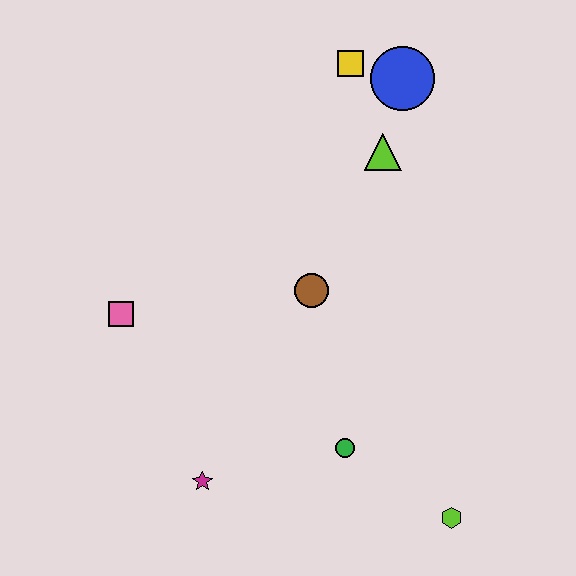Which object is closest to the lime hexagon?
The green circle is closest to the lime hexagon.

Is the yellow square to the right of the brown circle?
Yes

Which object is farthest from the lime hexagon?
The yellow square is farthest from the lime hexagon.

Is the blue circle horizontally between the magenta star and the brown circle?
No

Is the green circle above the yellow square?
No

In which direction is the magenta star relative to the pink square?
The magenta star is below the pink square.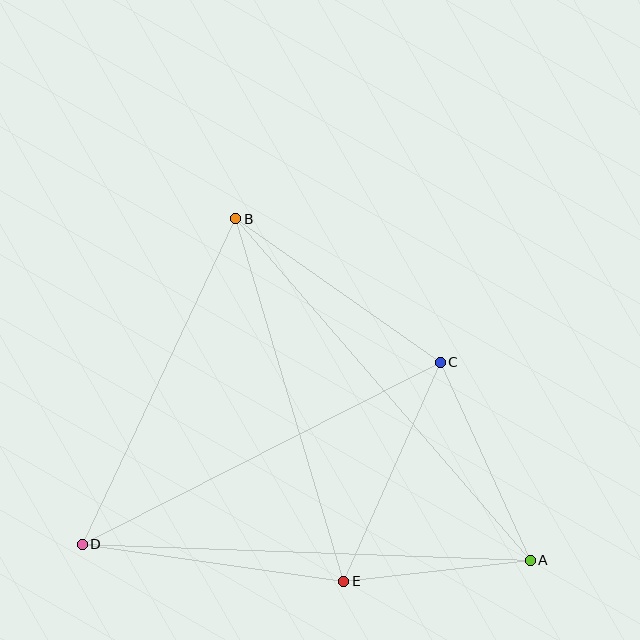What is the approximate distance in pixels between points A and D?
The distance between A and D is approximately 448 pixels.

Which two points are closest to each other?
Points A and E are closest to each other.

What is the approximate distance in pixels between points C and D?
The distance between C and D is approximately 402 pixels.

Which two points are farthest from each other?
Points A and B are farthest from each other.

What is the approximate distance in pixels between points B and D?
The distance between B and D is approximately 360 pixels.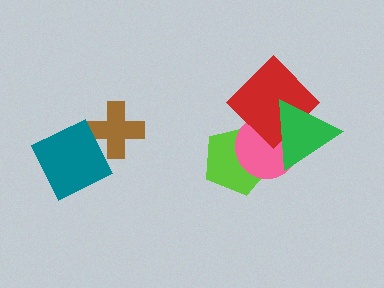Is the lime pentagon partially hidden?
Yes, it is partially covered by another shape.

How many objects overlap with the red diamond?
3 objects overlap with the red diamond.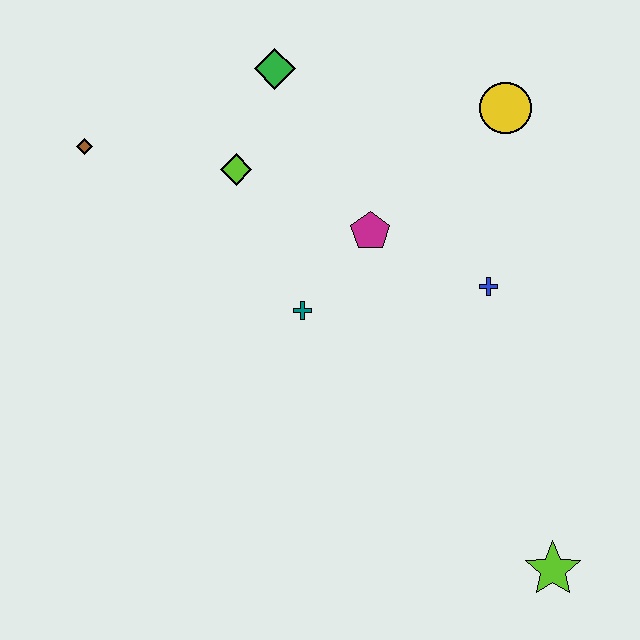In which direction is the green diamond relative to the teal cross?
The green diamond is above the teal cross.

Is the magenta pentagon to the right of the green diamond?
Yes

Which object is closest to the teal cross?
The magenta pentagon is closest to the teal cross.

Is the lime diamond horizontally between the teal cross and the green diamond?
No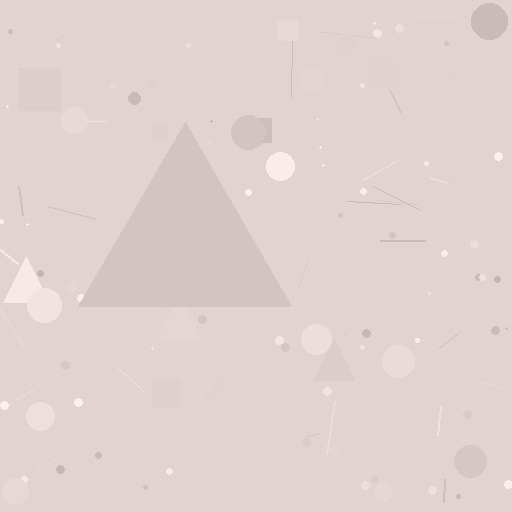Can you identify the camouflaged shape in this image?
The camouflaged shape is a triangle.